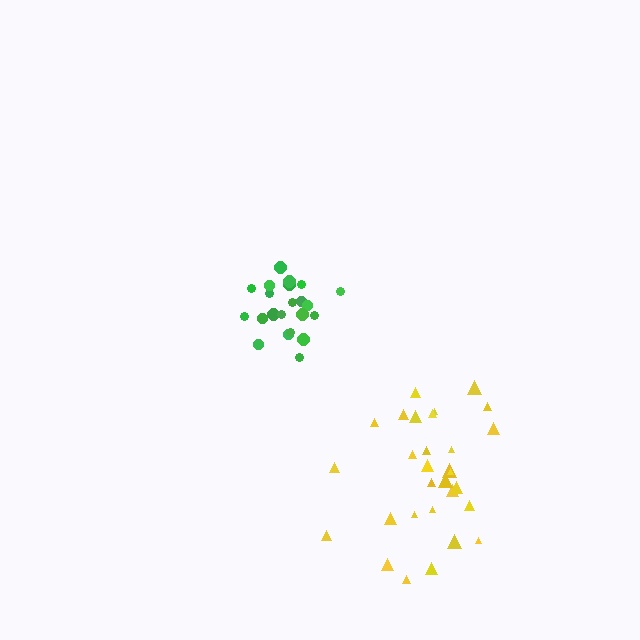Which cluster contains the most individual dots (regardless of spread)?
Yellow (30).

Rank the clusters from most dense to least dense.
green, yellow.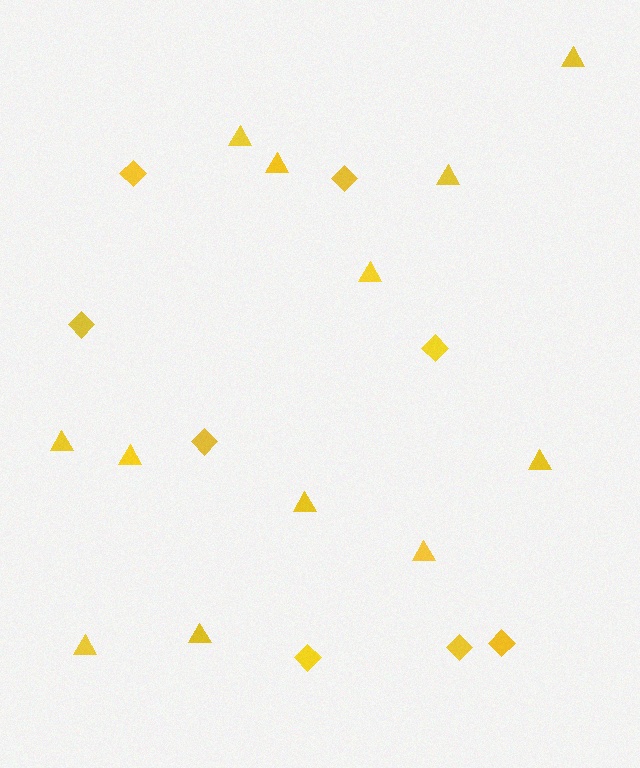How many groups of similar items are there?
There are 2 groups: one group of triangles (12) and one group of diamonds (8).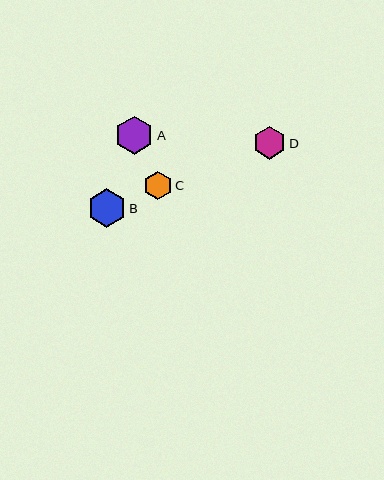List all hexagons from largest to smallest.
From largest to smallest: B, A, D, C.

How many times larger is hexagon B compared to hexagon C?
Hexagon B is approximately 1.4 times the size of hexagon C.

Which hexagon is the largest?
Hexagon B is the largest with a size of approximately 39 pixels.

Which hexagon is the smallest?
Hexagon C is the smallest with a size of approximately 29 pixels.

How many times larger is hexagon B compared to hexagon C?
Hexagon B is approximately 1.4 times the size of hexagon C.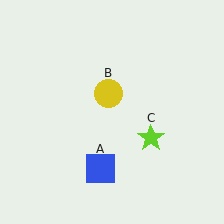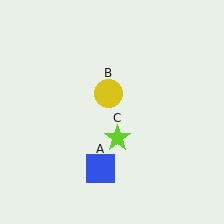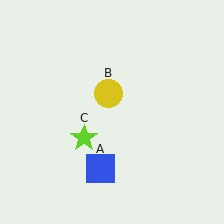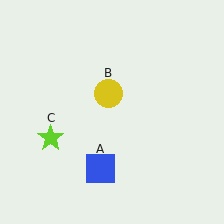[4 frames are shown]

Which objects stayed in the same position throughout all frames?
Blue square (object A) and yellow circle (object B) remained stationary.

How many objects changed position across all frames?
1 object changed position: lime star (object C).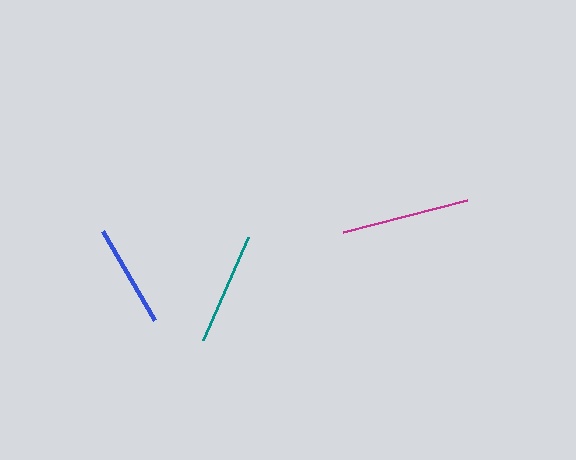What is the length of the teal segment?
The teal segment is approximately 113 pixels long.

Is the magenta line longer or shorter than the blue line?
The magenta line is longer than the blue line.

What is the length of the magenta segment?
The magenta segment is approximately 128 pixels long.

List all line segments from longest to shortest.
From longest to shortest: magenta, teal, blue.